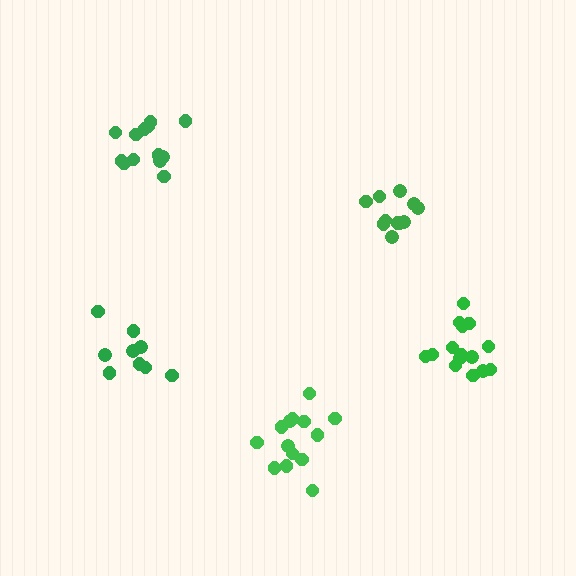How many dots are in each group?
Group 1: 13 dots, Group 2: 11 dots, Group 3: 9 dots, Group 4: 14 dots, Group 5: 15 dots (62 total).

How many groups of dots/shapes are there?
There are 5 groups.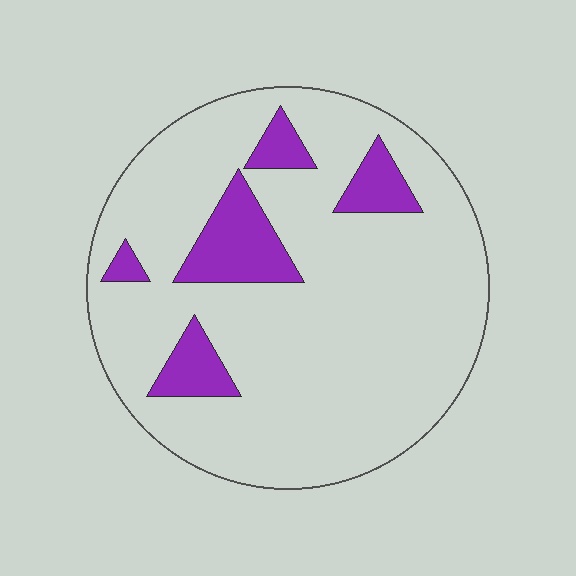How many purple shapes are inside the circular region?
5.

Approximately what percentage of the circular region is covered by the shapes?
Approximately 15%.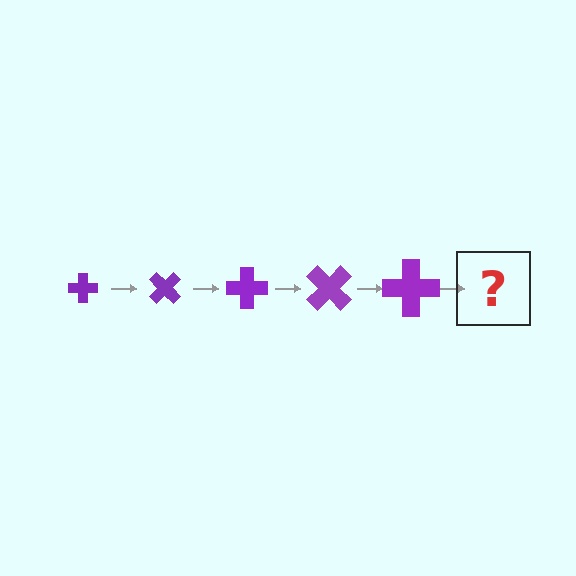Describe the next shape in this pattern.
It should be a cross, larger than the previous one and rotated 225 degrees from the start.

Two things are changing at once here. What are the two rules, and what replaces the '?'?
The two rules are that the cross grows larger each step and it rotates 45 degrees each step. The '?' should be a cross, larger than the previous one and rotated 225 degrees from the start.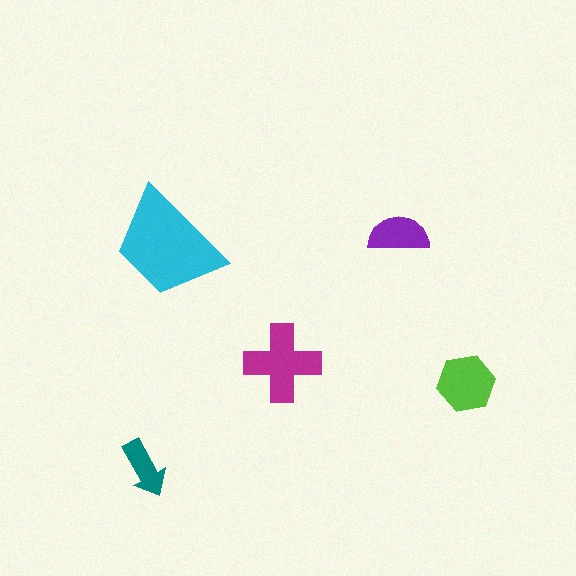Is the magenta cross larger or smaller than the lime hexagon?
Larger.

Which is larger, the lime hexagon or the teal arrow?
The lime hexagon.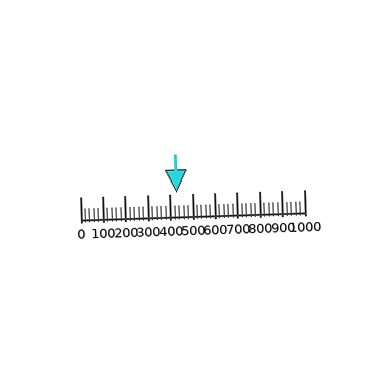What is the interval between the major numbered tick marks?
The major tick marks are spaced 100 units apart.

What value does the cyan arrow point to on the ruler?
The cyan arrow points to approximately 429.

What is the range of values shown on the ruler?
The ruler shows values from 0 to 1000.